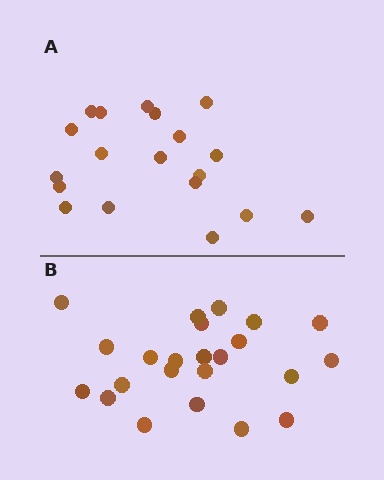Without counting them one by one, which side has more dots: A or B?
Region B (the bottom region) has more dots.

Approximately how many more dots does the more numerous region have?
Region B has about 4 more dots than region A.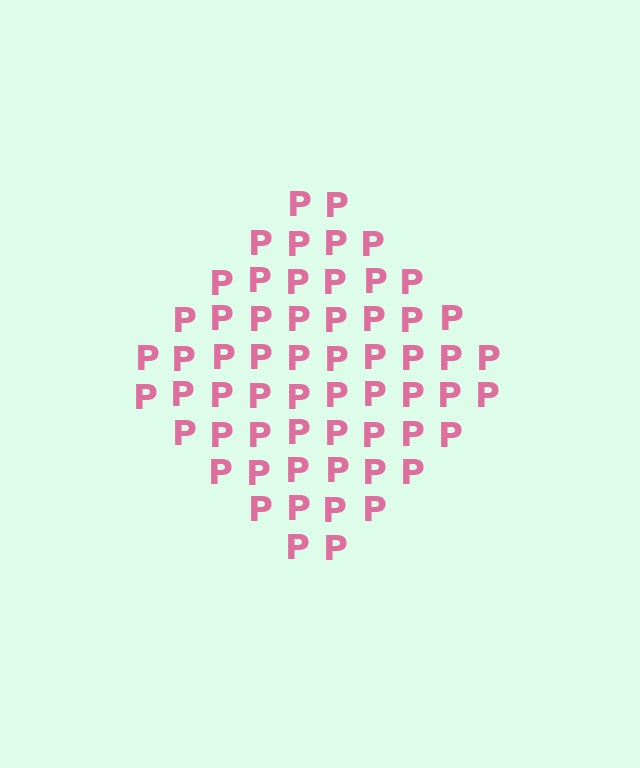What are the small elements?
The small elements are letter P's.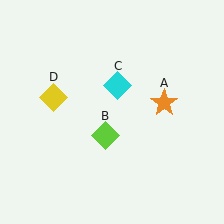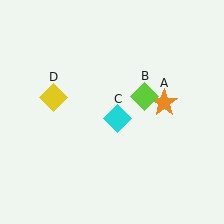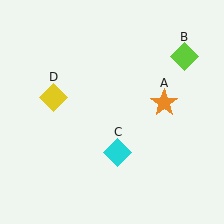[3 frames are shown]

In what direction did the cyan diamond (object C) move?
The cyan diamond (object C) moved down.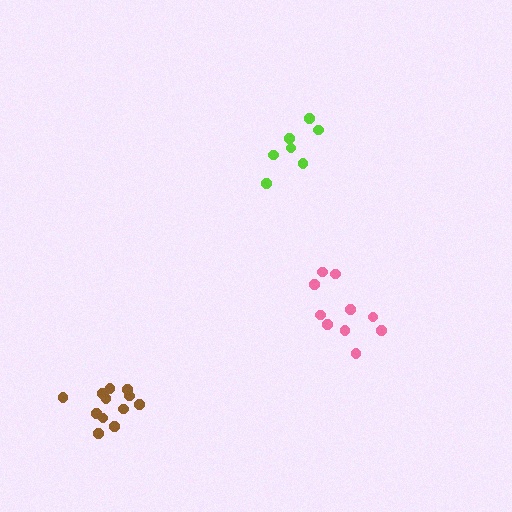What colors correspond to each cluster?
The clusters are colored: brown, pink, lime.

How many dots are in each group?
Group 1: 12 dots, Group 2: 10 dots, Group 3: 7 dots (29 total).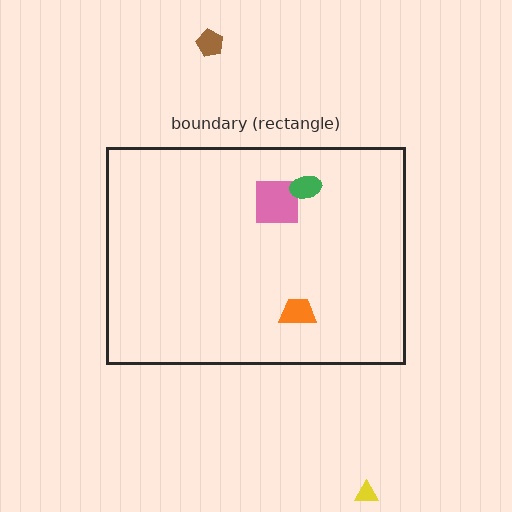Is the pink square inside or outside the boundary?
Inside.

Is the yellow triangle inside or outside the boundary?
Outside.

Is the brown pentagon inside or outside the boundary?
Outside.